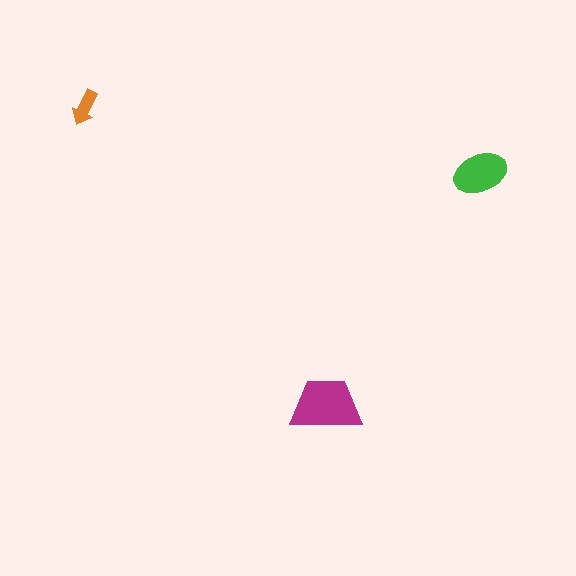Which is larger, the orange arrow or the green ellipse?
The green ellipse.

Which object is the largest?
The magenta trapezoid.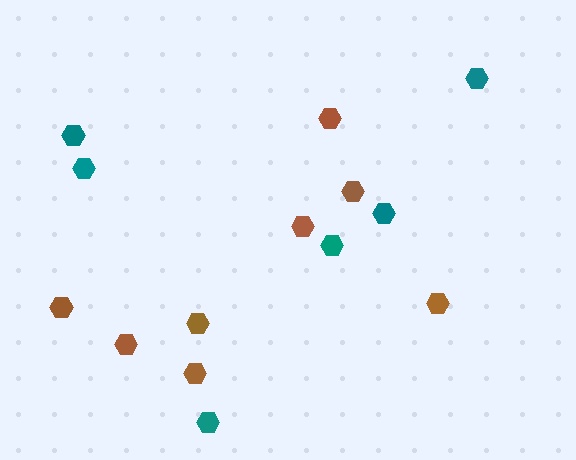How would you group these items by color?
There are 2 groups: one group of brown hexagons (8) and one group of teal hexagons (6).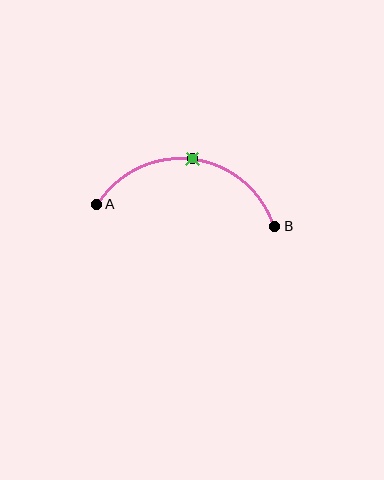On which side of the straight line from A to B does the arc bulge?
The arc bulges above the straight line connecting A and B.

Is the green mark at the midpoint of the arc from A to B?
Yes. The green mark lies on the arc at equal arc-length from both A and B — it is the arc midpoint.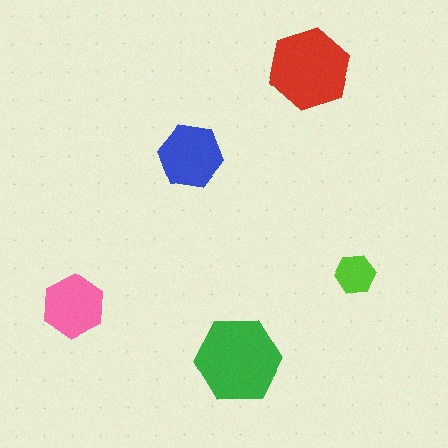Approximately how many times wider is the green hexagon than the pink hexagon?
About 1.5 times wider.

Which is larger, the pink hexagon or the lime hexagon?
The pink one.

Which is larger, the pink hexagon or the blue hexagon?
The blue one.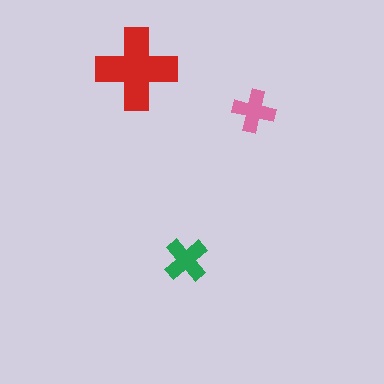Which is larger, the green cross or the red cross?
The red one.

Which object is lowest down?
The green cross is bottommost.